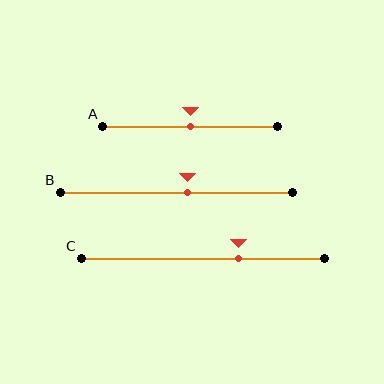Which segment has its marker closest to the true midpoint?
Segment A has its marker closest to the true midpoint.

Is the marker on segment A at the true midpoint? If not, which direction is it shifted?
Yes, the marker on segment A is at the true midpoint.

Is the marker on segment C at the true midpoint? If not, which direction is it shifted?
No, the marker on segment C is shifted to the right by about 15% of the segment length.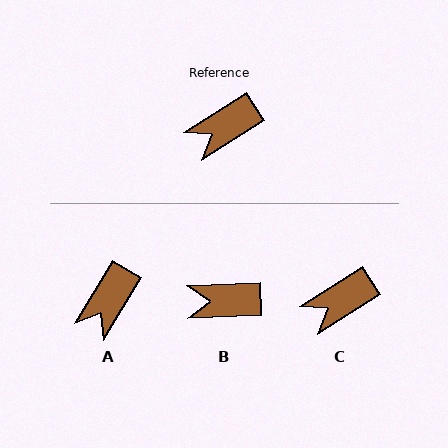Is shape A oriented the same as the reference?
No, it is off by about 26 degrees.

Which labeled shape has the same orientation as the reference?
C.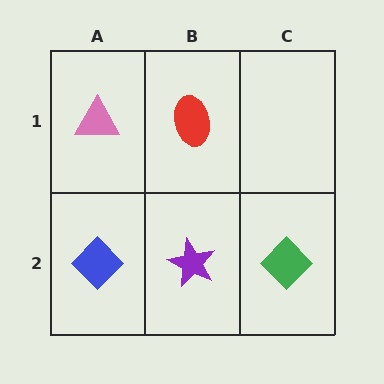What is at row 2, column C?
A green diamond.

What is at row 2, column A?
A blue diamond.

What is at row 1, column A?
A pink triangle.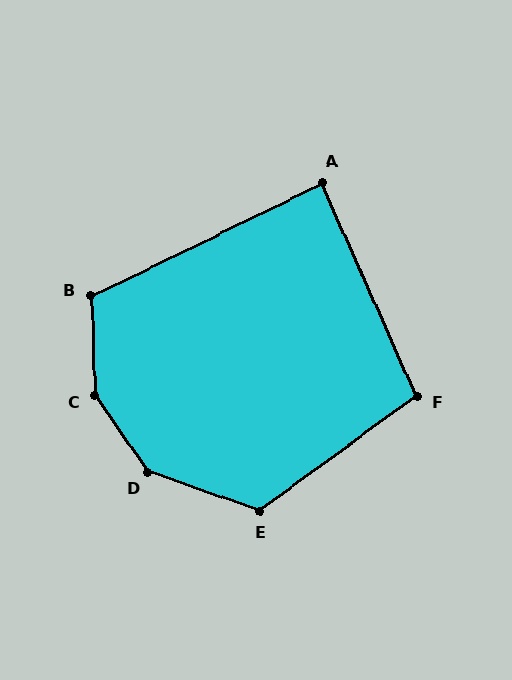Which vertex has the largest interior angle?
C, at approximately 147 degrees.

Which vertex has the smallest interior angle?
A, at approximately 88 degrees.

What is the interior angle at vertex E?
Approximately 125 degrees (obtuse).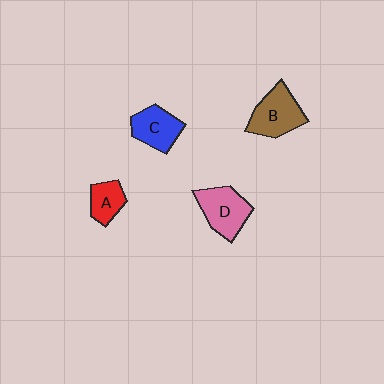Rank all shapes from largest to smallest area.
From largest to smallest: B (brown), D (pink), C (blue), A (red).